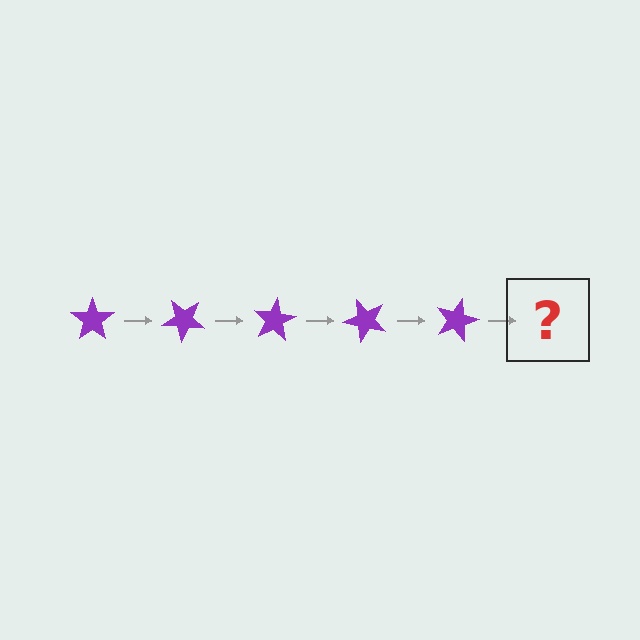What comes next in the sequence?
The next element should be a purple star rotated 200 degrees.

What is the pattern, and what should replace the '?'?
The pattern is that the star rotates 40 degrees each step. The '?' should be a purple star rotated 200 degrees.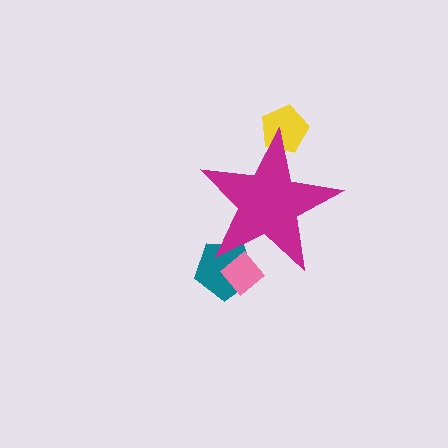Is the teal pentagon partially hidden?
Yes, the teal pentagon is partially hidden behind the magenta star.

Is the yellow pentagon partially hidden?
Yes, the yellow pentagon is partially hidden behind the magenta star.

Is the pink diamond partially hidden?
Yes, the pink diamond is partially hidden behind the magenta star.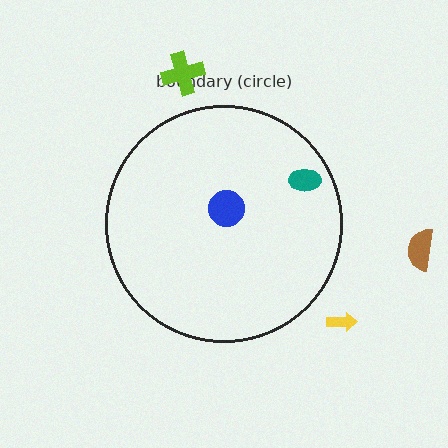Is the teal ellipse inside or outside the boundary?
Inside.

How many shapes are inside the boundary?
2 inside, 3 outside.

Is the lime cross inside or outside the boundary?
Outside.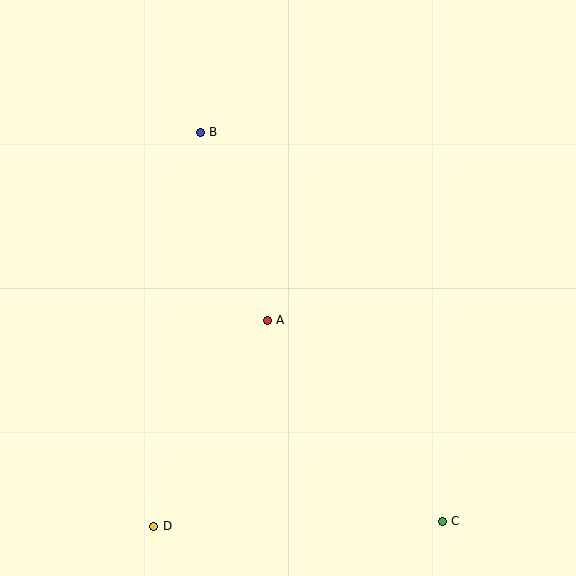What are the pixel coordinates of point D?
Point D is at (154, 526).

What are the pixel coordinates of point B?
Point B is at (200, 132).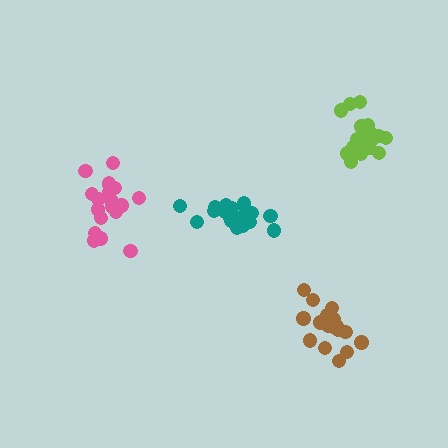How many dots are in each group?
Group 1: 17 dots, Group 2: 21 dots, Group 3: 21 dots, Group 4: 20 dots (79 total).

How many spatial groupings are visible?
There are 4 spatial groupings.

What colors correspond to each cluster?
The clusters are colored: brown, pink, teal, lime.